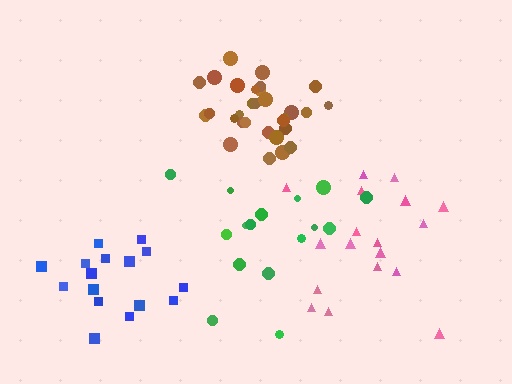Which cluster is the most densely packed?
Brown.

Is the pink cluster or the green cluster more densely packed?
Green.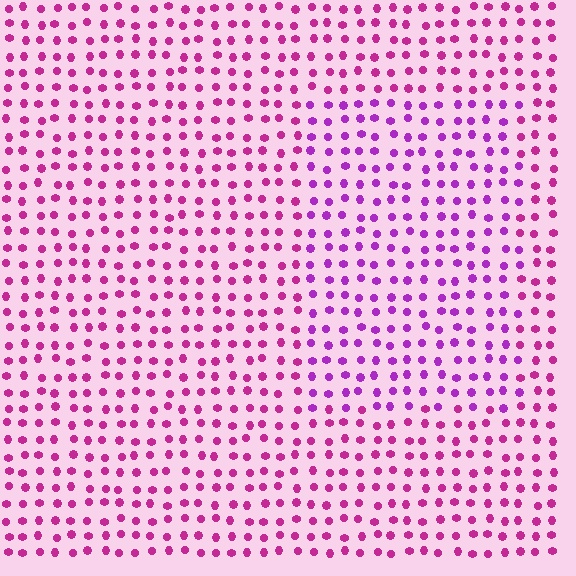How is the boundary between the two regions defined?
The boundary is defined purely by a slight shift in hue (about 28 degrees). Spacing, size, and orientation are identical on both sides.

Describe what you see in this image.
The image is filled with small magenta elements in a uniform arrangement. A rectangle-shaped region is visible where the elements are tinted to a slightly different hue, forming a subtle color boundary.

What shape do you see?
I see a rectangle.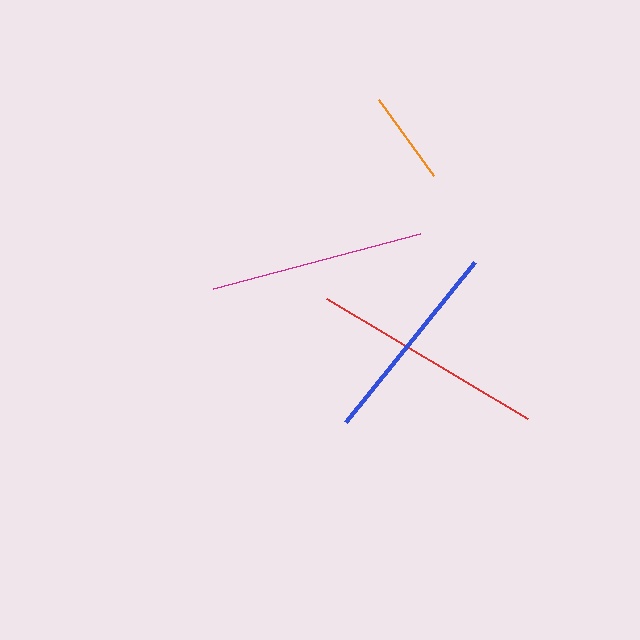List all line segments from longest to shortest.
From longest to shortest: red, magenta, blue, orange.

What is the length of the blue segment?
The blue segment is approximately 205 pixels long.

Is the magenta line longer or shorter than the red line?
The red line is longer than the magenta line.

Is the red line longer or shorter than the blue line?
The red line is longer than the blue line.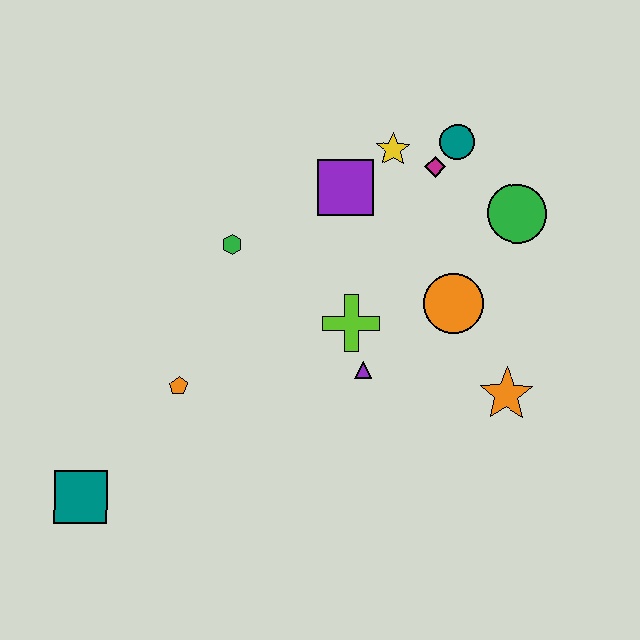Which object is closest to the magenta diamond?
The teal circle is closest to the magenta diamond.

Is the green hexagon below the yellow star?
Yes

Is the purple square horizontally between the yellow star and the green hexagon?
Yes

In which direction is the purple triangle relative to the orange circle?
The purple triangle is to the left of the orange circle.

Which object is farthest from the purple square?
The teal square is farthest from the purple square.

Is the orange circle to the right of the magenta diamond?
Yes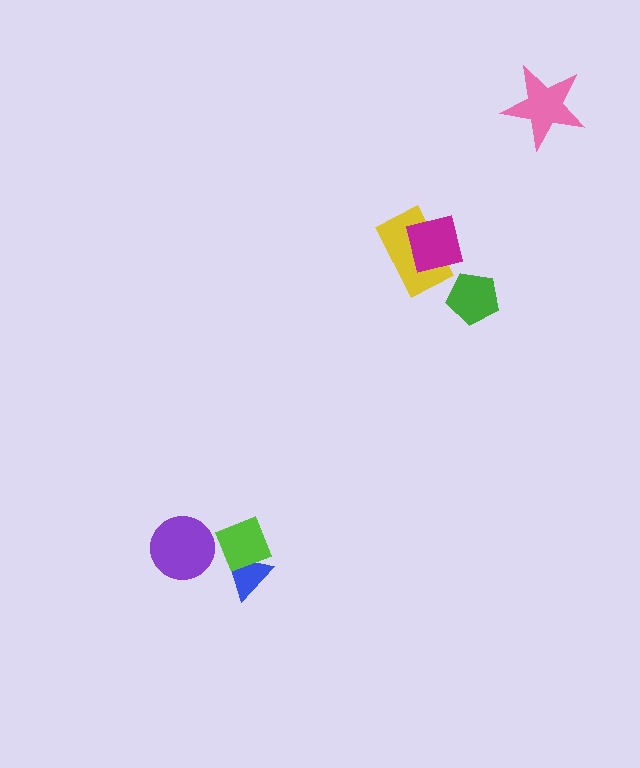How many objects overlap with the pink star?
0 objects overlap with the pink star.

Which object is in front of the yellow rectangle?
The magenta square is in front of the yellow rectangle.